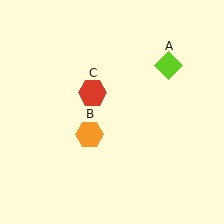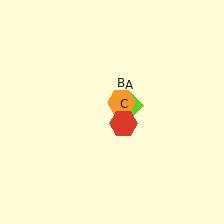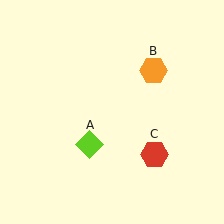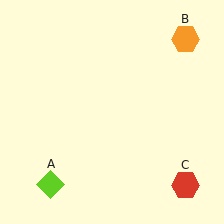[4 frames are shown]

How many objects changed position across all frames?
3 objects changed position: lime diamond (object A), orange hexagon (object B), red hexagon (object C).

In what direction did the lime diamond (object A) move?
The lime diamond (object A) moved down and to the left.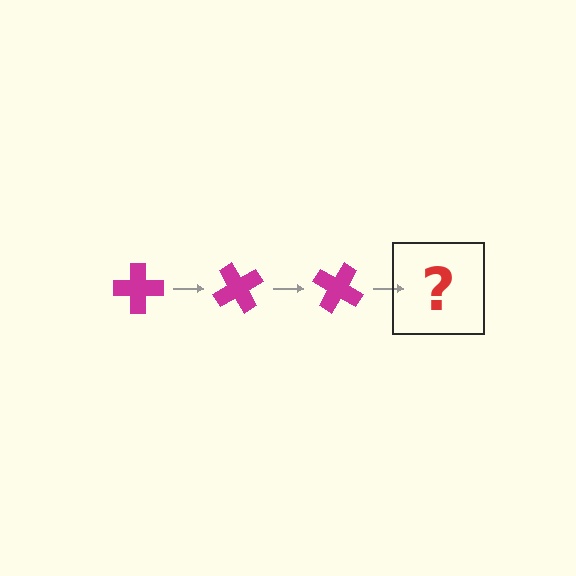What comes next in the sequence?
The next element should be a magenta cross rotated 180 degrees.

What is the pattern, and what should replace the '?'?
The pattern is that the cross rotates 60 degrees each step. The '?' should be a magenta cross rotated 180 degrees.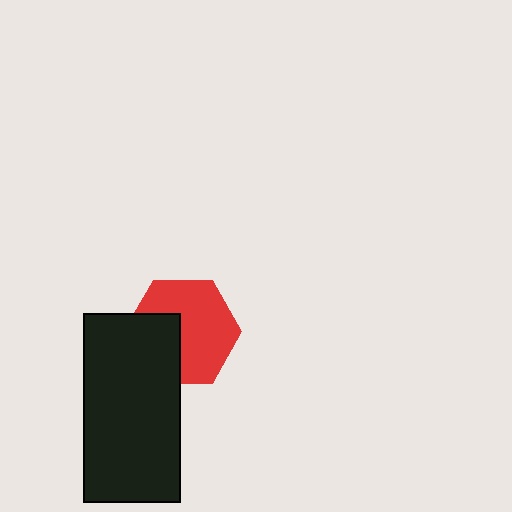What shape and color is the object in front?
The object in front is a black rectangle.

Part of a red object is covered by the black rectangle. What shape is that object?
It is a hexagon.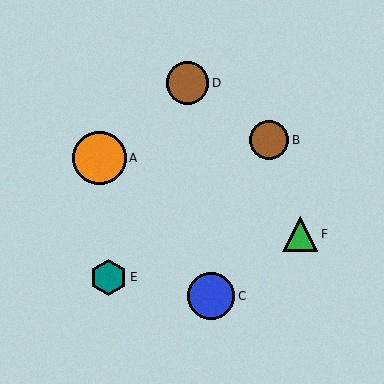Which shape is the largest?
The orange circle (labeled A) is the largest.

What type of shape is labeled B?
Shape B is a brown circle.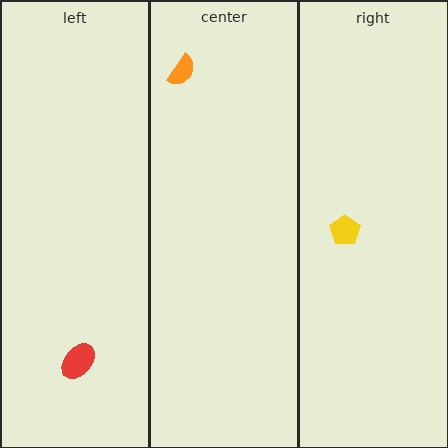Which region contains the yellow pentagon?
The right region.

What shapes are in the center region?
The orange semicircle.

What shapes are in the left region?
The red ellipse.